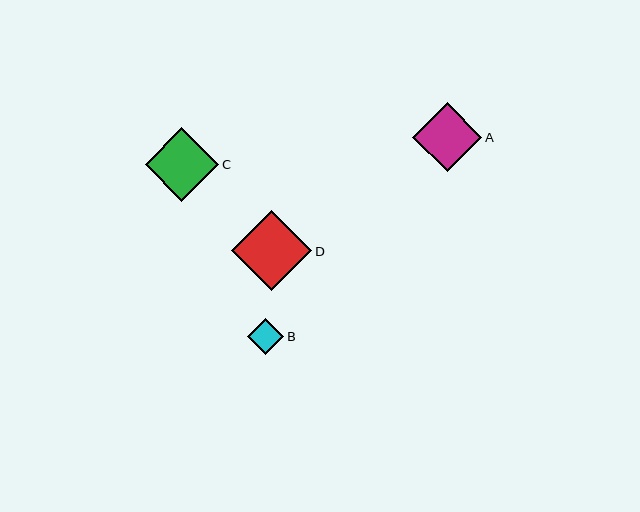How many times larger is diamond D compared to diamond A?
Diamond D is approximately 1.2 times the size of diamond A.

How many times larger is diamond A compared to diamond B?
Diamond A is approximately 1.9 times the size of diamond B.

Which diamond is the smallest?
Diamond B is the smallest with a size of approximately 36 pixels.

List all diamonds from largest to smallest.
From largest to smallest: D, C, A, B.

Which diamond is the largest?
Diamond D is the largest with a size of approximately 80 pixels.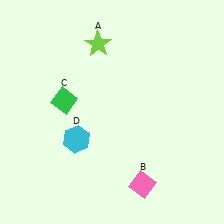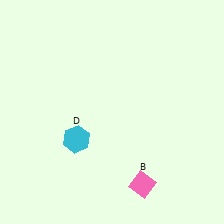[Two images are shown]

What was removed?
The lime star (A), the green diamond (C) were removed in Image 2.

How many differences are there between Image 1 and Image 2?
There are 2 differences between the two images.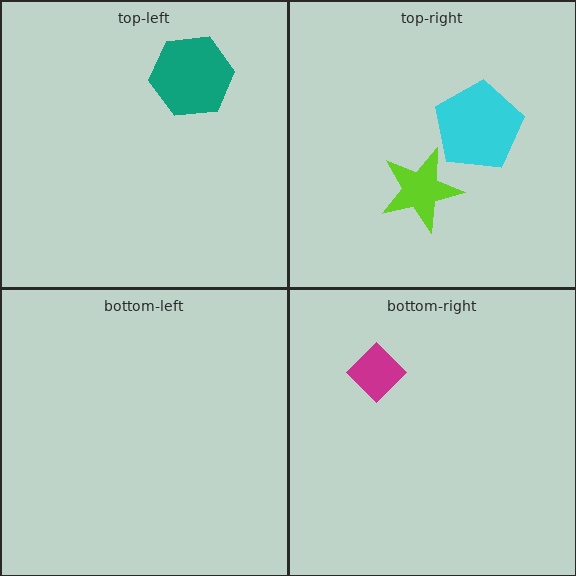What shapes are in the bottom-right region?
The magenta diamond.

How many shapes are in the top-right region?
2.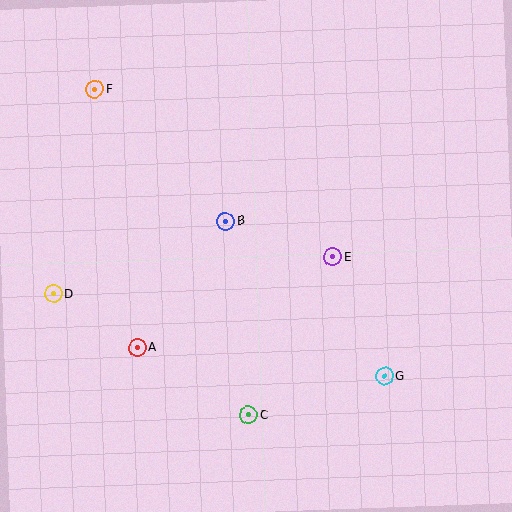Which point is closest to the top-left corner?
Point F is closest to the top-left corner.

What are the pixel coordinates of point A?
Point A is at (138, 347).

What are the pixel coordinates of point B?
Point B is at (225, 221).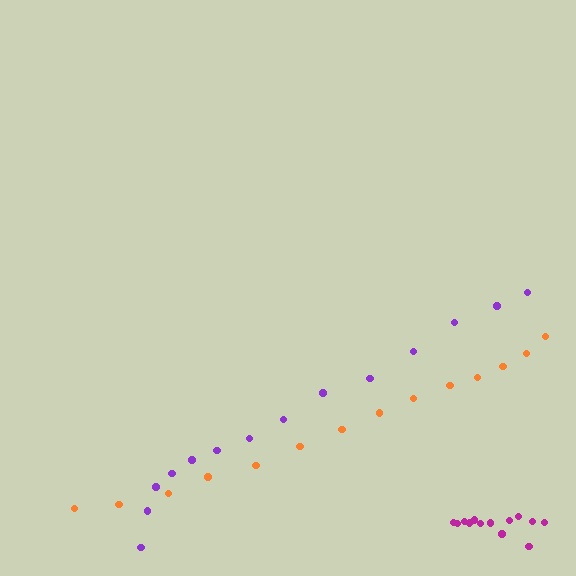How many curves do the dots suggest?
There are 3 distinct paths.